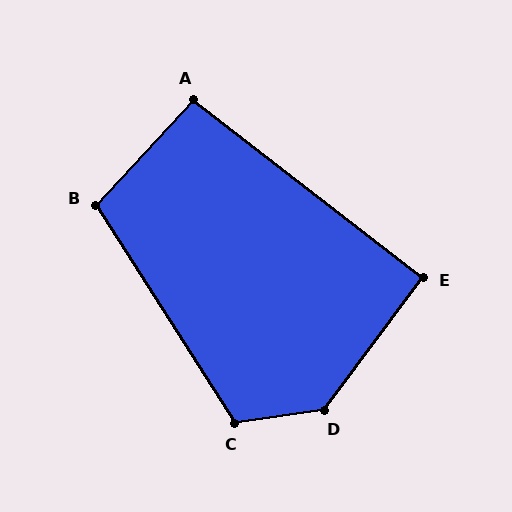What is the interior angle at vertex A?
Approximately 95 degrees (obtuse).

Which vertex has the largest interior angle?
D, at approximately 135 degrees.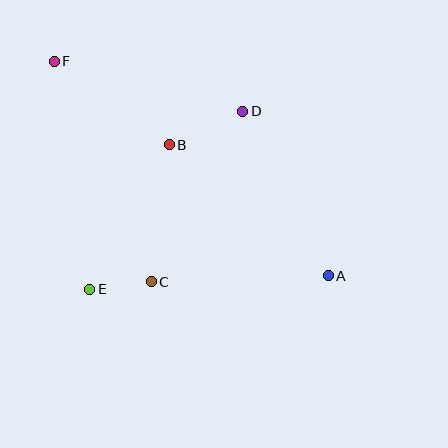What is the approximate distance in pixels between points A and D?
The distance between A and D is approximately 186 pixels.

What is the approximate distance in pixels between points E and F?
The distance between E and F is approximately 231 pixels.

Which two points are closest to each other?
Points C and E are closest to each other.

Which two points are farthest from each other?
Points A and F are farthest from each other.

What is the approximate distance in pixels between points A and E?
The distance between A and E is approximately 239 pixels.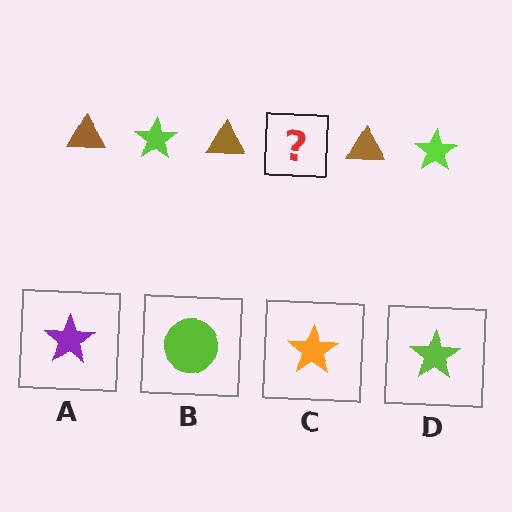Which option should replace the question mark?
Option D.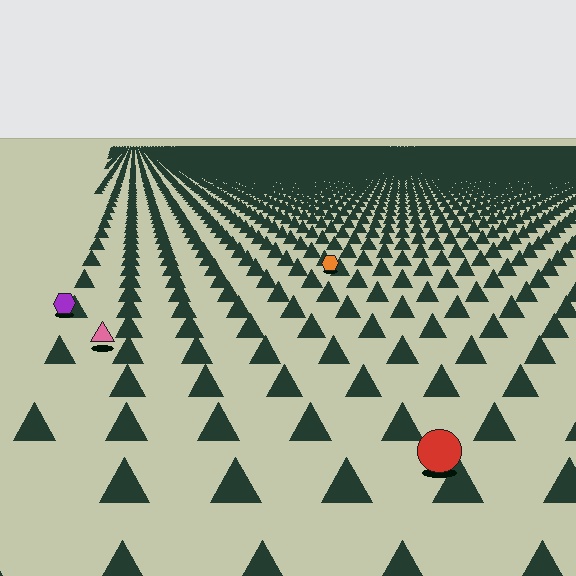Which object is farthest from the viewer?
The orange hexagon is farthest from the viewer. It appears smaller and the ground texture around it is denser.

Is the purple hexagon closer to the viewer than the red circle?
No. The red circle is closer — you can tell from the texture gradient: the ground texture is coarser near it.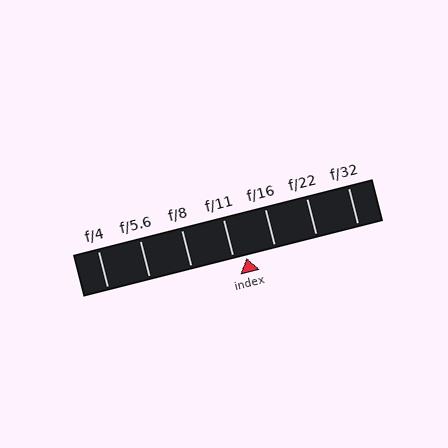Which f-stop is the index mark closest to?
The index mark is closest to f/11.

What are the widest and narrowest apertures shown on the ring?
The widest aperture shown is f/4 and the narrowest is f/32.